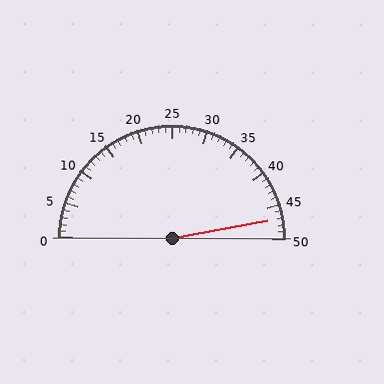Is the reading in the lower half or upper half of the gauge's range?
The reading is in the upper half of the range (0 to 50).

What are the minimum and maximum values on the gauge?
The gauge ranges from 0 to 50.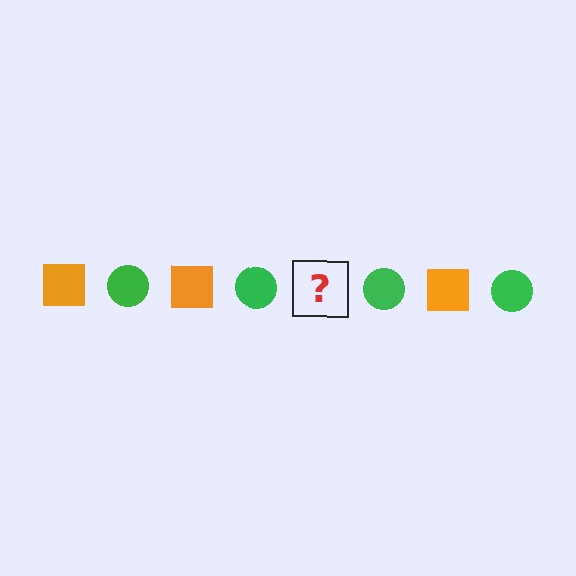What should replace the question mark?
The question mark should be replaced with an orange square.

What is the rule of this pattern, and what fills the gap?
The rule is that the pattern alternates between orange square and green circle. The gap should be filled with an orange square.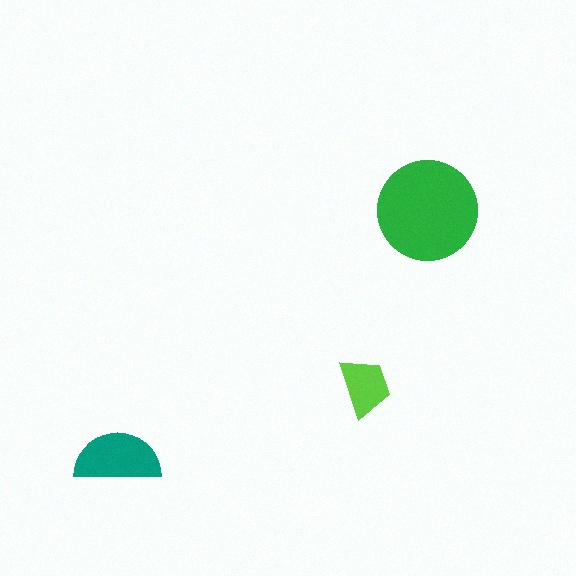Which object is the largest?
The green circle.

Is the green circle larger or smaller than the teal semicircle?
Larger.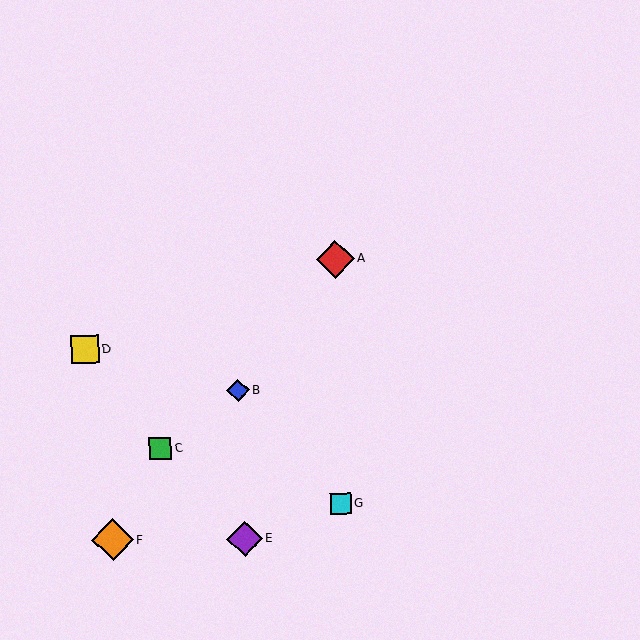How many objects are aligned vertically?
2 objects (A, G) are aligned vertically.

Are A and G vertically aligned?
Yes, both are at x≈335.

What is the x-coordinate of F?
Object F is at x≈113.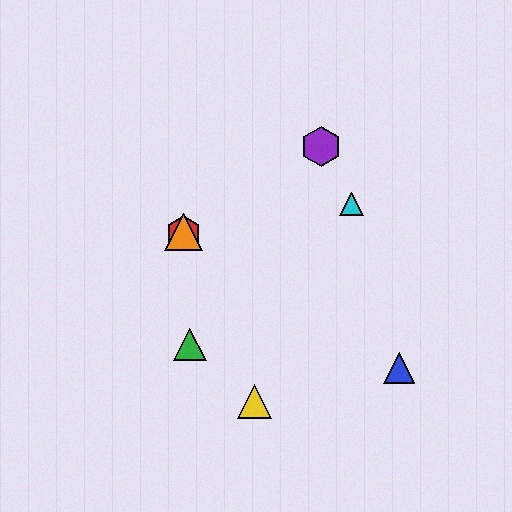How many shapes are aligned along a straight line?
3 shapes (the red hexagon, the yellow triangle, the orange triangle) are aligned along a straight line.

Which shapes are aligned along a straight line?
The red hexagon, the yellow triangle, the orange triangle are aligned along a straight line.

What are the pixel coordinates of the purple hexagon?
The purple hexagon is at (321, 147).